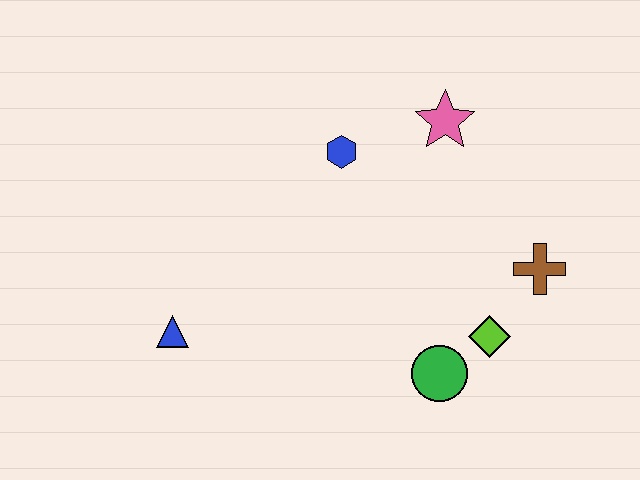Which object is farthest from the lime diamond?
The blue triangle is farthest from the lime diamond.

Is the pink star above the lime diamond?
Yes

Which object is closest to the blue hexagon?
The pink star is closest to the blue hexagon.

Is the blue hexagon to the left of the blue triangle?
No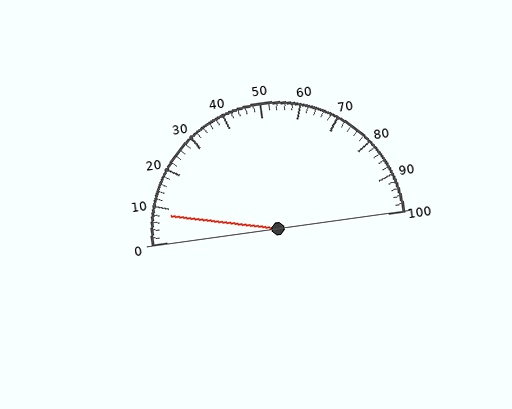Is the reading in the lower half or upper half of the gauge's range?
The reading is in the lower half of the range (0 to 100).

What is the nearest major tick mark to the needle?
The nearest major tick mark is 10.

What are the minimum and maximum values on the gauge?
The gauge ranges from 0 to 100.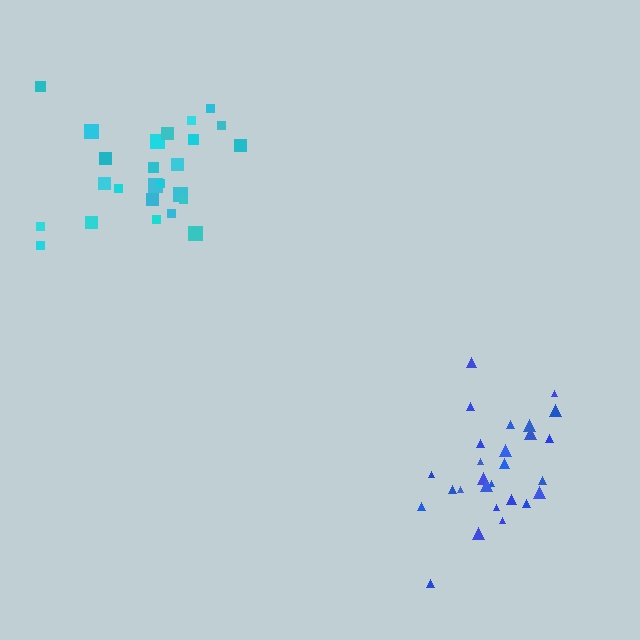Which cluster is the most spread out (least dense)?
Cyan.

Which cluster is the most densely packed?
Blue.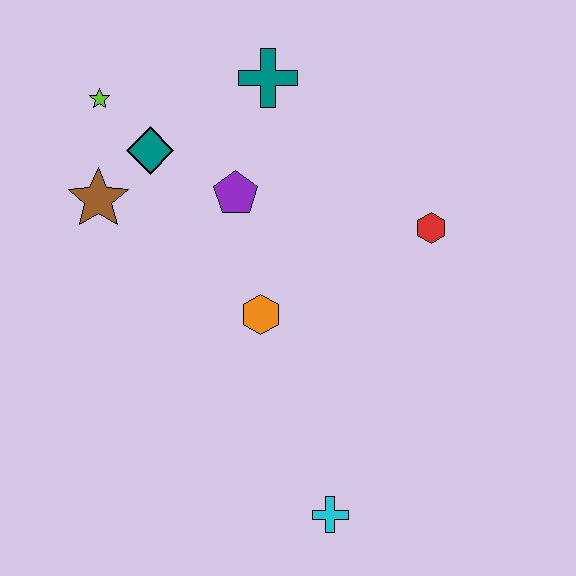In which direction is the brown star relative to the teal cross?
The brown star is to the left of the teal cross.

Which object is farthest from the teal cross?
The cyan cross is farthest from the teal cross.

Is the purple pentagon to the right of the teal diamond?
Yes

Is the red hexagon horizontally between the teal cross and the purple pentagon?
No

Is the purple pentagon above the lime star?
No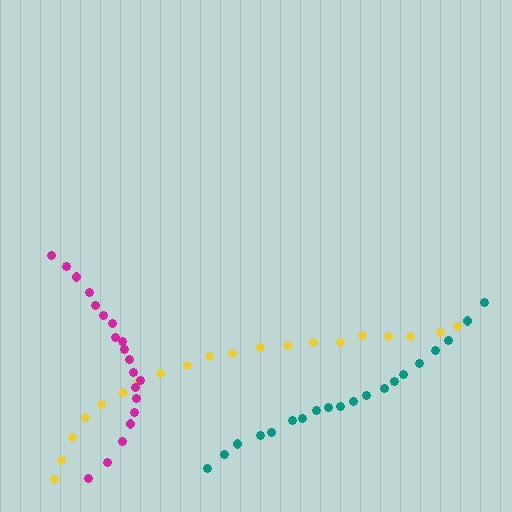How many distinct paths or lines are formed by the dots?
There are 3 distinct paths.